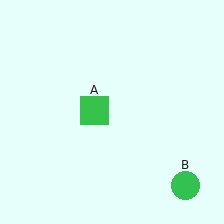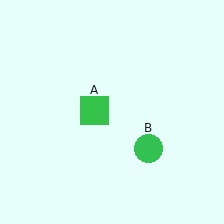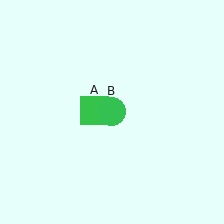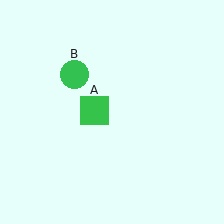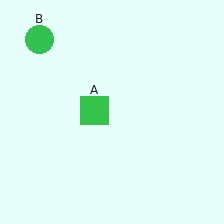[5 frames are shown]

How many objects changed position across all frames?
1 object changed position: green circle (object B).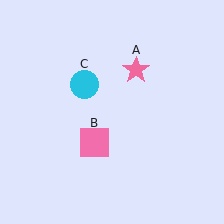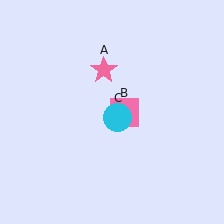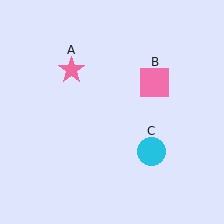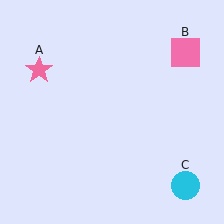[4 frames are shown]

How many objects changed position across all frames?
3 objects changed position: pink star (object A), pink square (object B), cyan circle (object C).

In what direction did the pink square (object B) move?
The pink square (object B) moved up and to the right.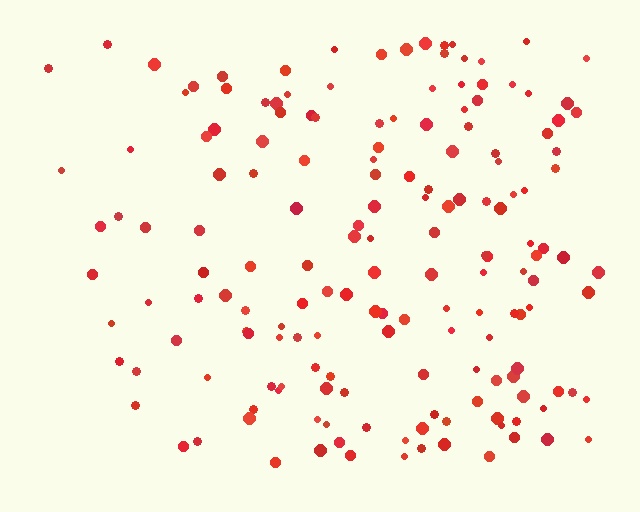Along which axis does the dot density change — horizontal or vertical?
Horizontal.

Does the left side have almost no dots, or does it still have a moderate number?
Still a moderate number, just noticeably fewer than the right.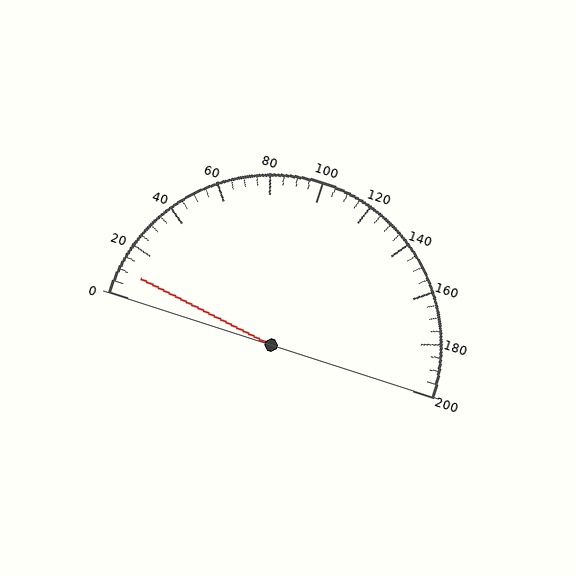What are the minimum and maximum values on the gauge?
The gauge ranges from 0 to 200.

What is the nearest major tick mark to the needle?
The nearest major tick mark is 0.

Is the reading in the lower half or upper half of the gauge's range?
The reading is in the lower half of the range (0 to 200).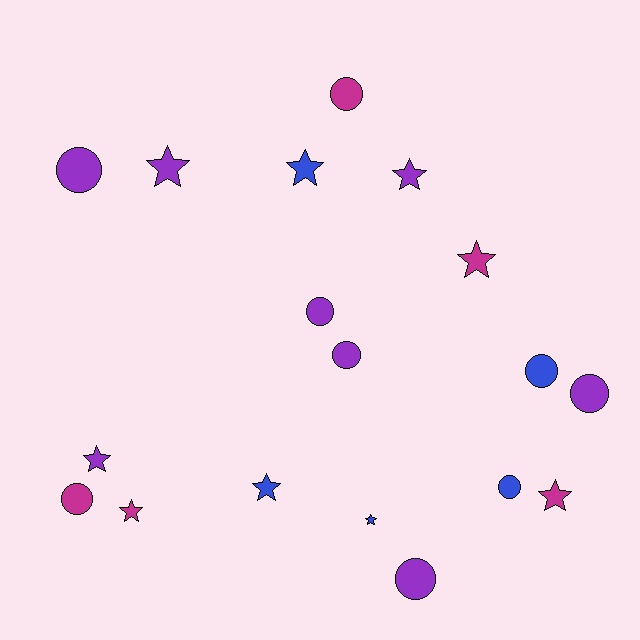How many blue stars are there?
There are 3 blue stars.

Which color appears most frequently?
Purple, with 8 objects.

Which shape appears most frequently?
Circle, with 9 objects.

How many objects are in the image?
There are 18 objects.